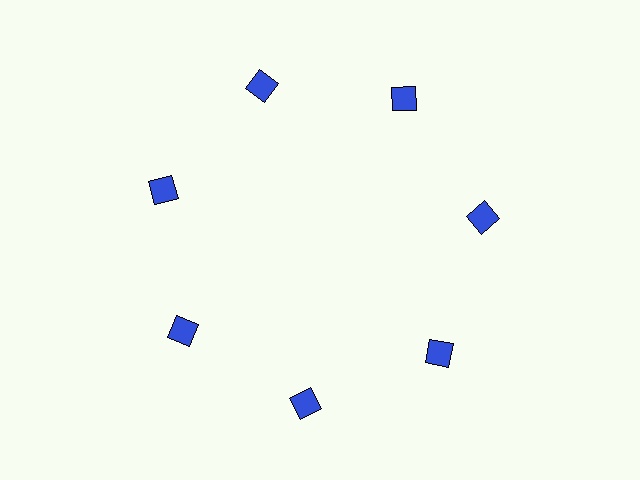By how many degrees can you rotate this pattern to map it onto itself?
The pattern maps onto itself every 51 degrees of rotation.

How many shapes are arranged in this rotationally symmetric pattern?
There are 7 shapes, arranged in 7 groups of 1.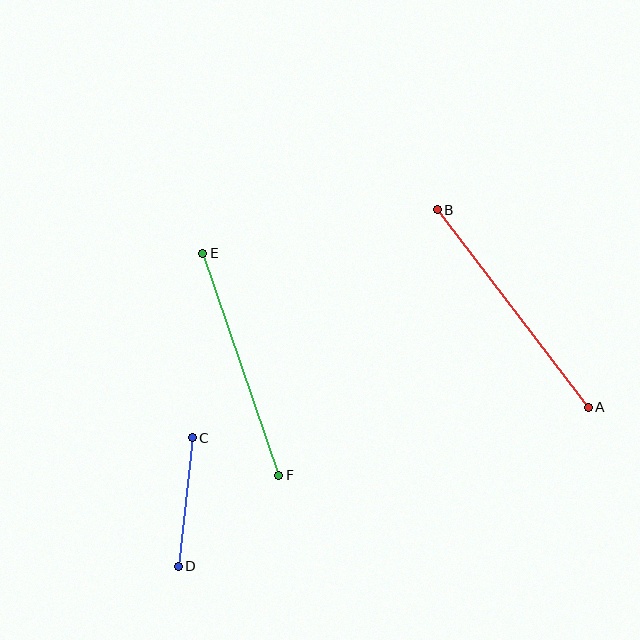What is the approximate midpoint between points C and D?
The midpoint is at approximately (185, 502) pixels.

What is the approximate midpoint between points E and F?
The midpoint is at approximately (241, 364) pixels.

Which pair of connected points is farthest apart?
Points A and B are farthest apart.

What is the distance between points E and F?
The distance is approximately 234 pixels.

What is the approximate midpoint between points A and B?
The midpoint is at approximately (513, 309) pixels.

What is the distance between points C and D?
The distance is approximately 129 pixels.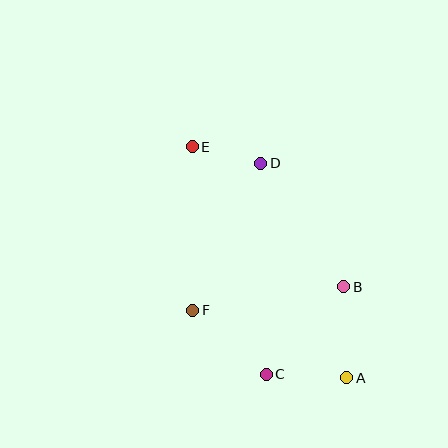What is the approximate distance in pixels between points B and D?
The distance between B and D is approximately 149 pixels.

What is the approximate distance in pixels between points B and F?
The distance between B and F is approximately 153 pixels.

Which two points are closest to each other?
Points D and E are closest to each other.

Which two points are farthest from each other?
Points A and E are farthest from each other.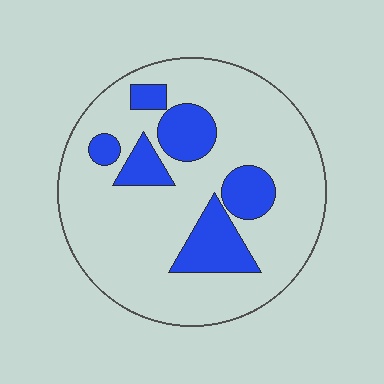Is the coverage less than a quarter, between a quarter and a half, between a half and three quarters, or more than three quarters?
Less than a quarter.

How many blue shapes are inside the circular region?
6.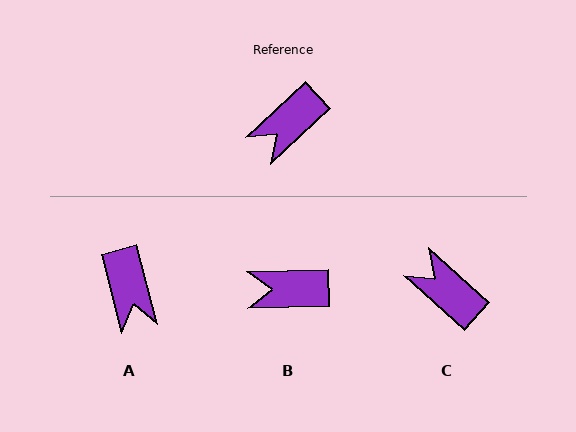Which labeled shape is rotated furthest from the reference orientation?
C, about 85 degrees away.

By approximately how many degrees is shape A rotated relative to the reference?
Approximately 61 degrees counter-clockwise.